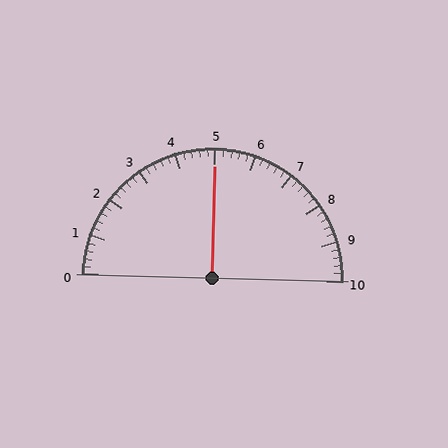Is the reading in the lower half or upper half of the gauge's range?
The reading is in the upper half of the range (0 to 10).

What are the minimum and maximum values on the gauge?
The gauge ranges from 0 to 10.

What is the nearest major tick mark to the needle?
The nearest major tick mark is 5.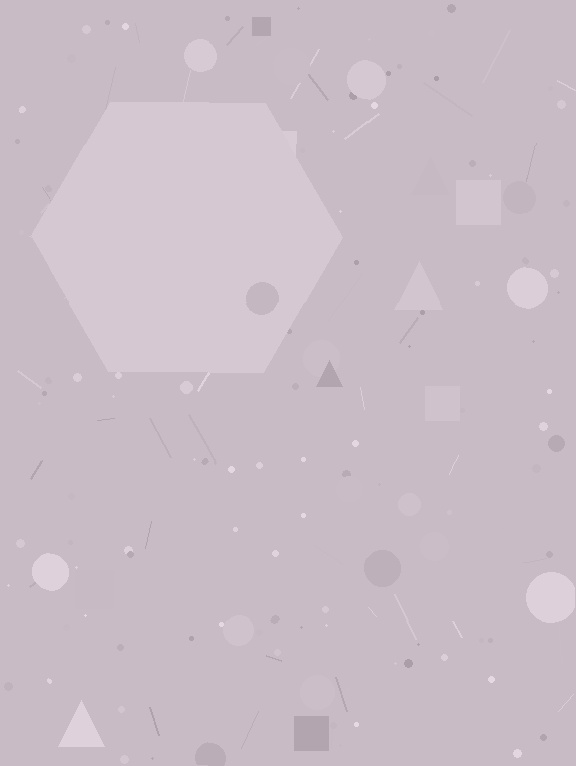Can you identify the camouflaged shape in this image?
The camouflaged shape is a hexagon.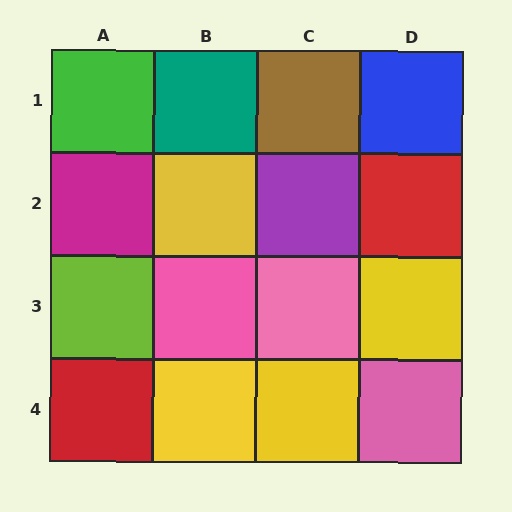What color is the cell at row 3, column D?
Yellow.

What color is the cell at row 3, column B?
Pink.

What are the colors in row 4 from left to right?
Red, yellow, yellow, pink.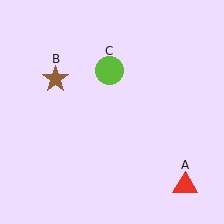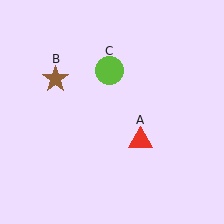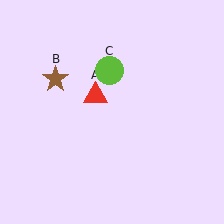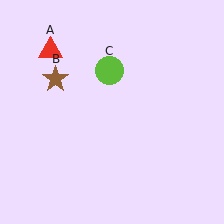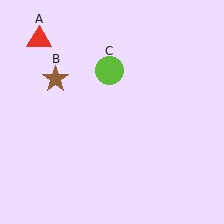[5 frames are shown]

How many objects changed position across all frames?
1 object changed position: red triangle (object A).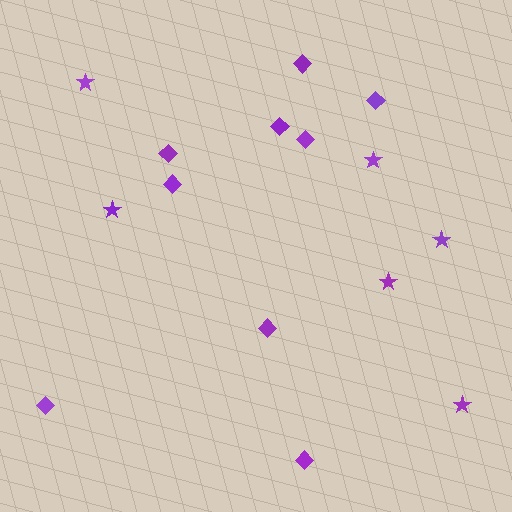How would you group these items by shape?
There are 2 groups: one group of diamonds (9) and one group of stars (6).